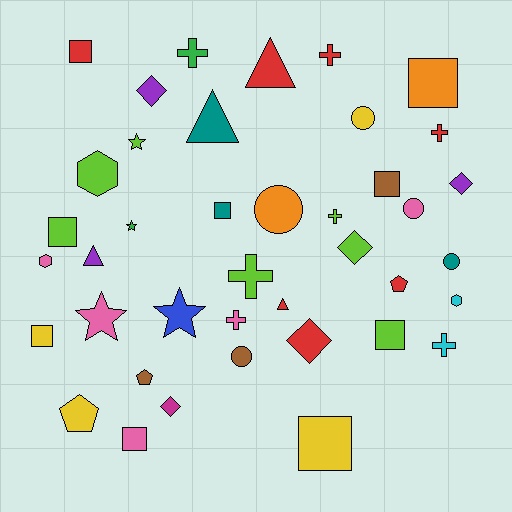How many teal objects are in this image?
There are 3 teal objects.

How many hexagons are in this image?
There are 3 hexagons.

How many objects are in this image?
There are 40 objects.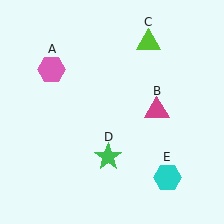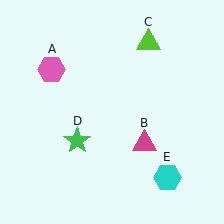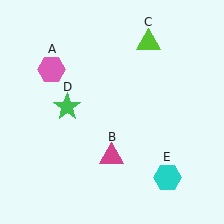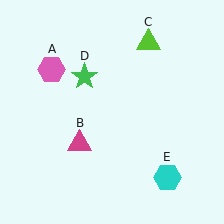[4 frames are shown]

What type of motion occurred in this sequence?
The magenta triangle (object B), green star (object D) rotated clockwise around the center of the scene.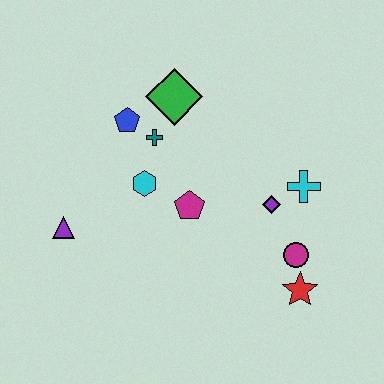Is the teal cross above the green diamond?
No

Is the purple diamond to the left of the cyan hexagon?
No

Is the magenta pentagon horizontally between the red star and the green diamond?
Yes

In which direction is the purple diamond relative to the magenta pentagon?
The purple diamond is to the right of the magenta pentagon.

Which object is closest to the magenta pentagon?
The cyan hexagon is closest to the magenta pentagon.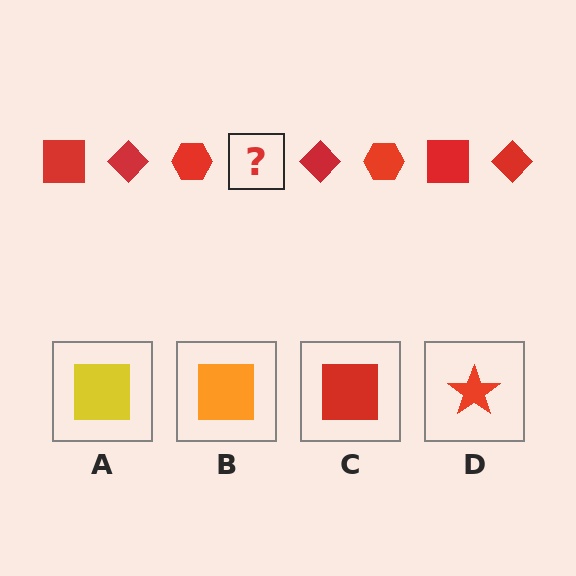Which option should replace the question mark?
Option C.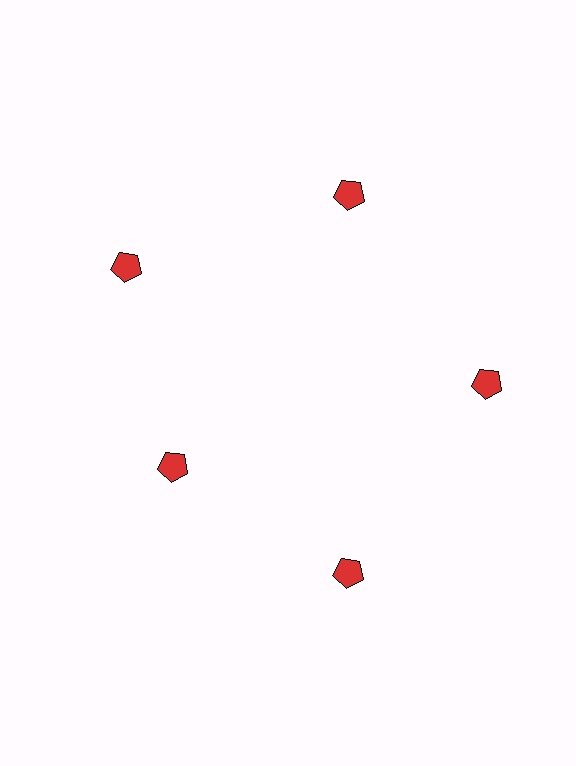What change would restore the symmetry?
The symmetry would be restored by moving it outward, back onto the ring so that all 5 pentagons sit at equal angles and equal distance from the center.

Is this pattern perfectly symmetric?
No. The 5 red pentagons are arranged in a ring, but one element near the 8 o'clock position is pulled inward toward the center, breaking the 5-fold rotational symmetry.